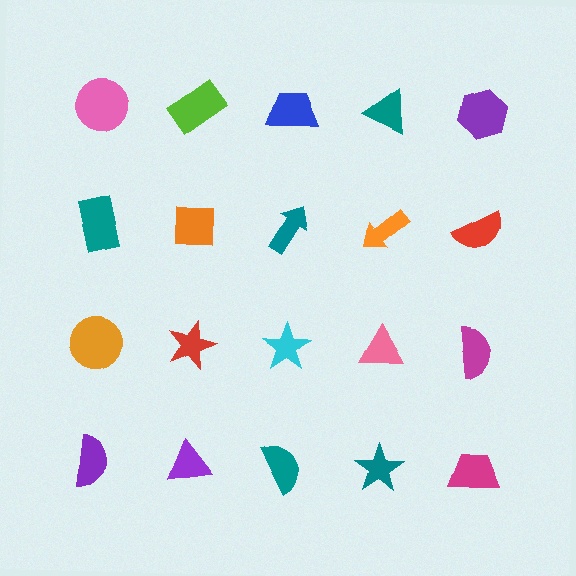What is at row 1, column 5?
A purple hexagon.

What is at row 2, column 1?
A teal rectangle.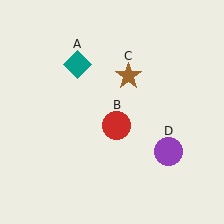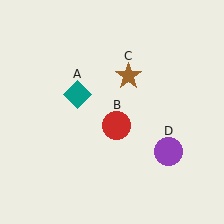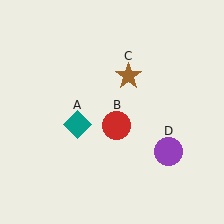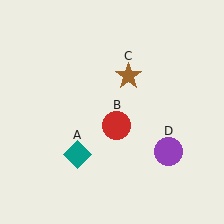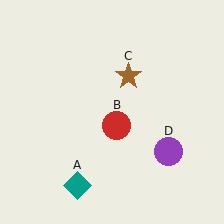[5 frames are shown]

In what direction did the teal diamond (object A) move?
The teal diamond (object A) moved down.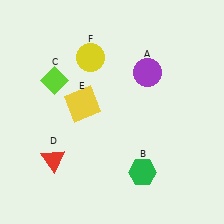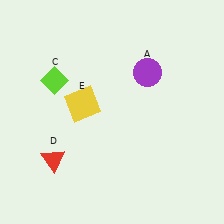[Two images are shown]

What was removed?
The green hexagon (B), the yellow circle (F) were removed in Image 2.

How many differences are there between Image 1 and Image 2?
There are 2 differences between the two images.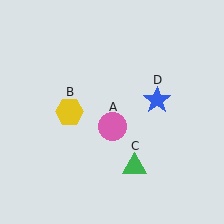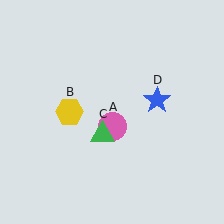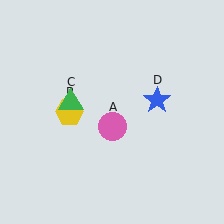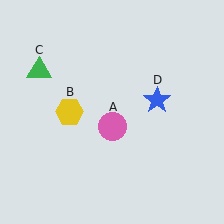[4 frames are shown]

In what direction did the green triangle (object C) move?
The green triangle (object C) moved up and to the left.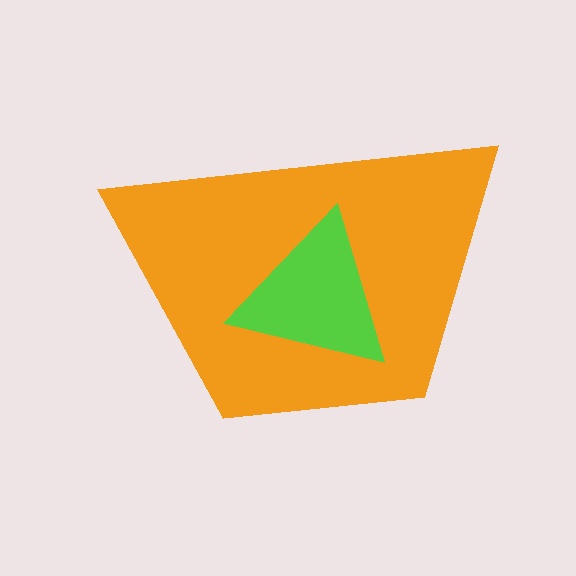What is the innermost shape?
The lime triangle.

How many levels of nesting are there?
2.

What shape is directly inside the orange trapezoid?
The lime triangle.